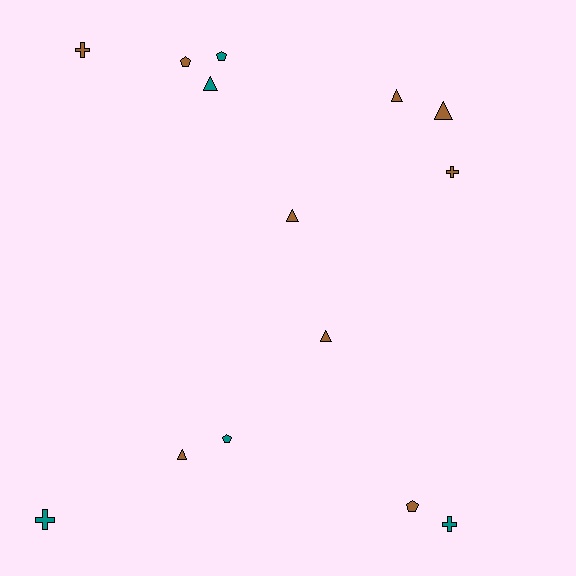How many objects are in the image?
There are 14 objects.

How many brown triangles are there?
There are 5 brown triangles.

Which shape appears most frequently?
Triangle, with 6 objects.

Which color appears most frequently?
Brown, with 9 objects.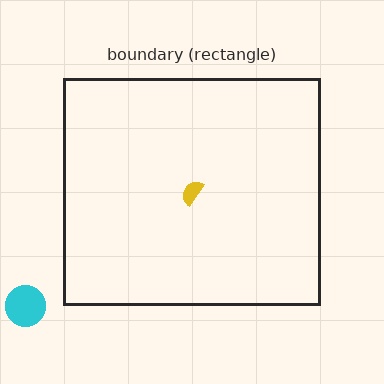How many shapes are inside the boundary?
1 inside, 1 outside.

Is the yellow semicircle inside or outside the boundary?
Inside.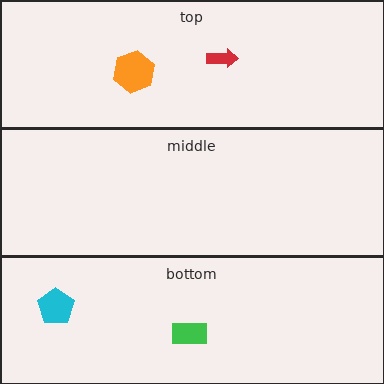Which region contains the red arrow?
The top region.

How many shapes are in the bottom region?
2.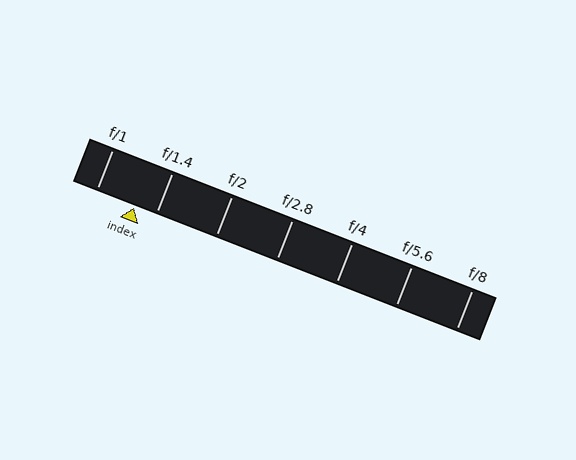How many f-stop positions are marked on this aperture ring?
There are 7 f-stop positions marked.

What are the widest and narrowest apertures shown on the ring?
The widest aperture shown is f/1 and the narrowest is f/8.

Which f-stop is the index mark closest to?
The index mark is closest to f/1.4.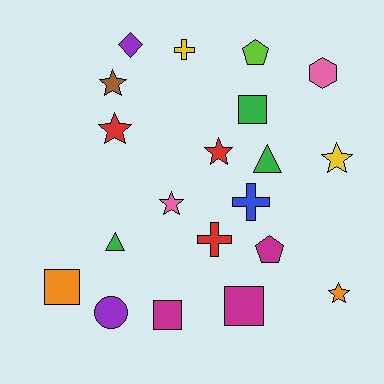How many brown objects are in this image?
There is 1 brown object.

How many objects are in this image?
There are 20 objects.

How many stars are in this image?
There are 6 stars.